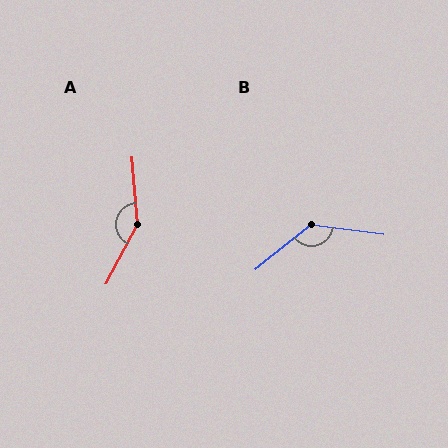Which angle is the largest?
A, at approximately 148 degrees.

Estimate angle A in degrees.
Approximately 148 degrees.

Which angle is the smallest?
B, at approximately 133 degrees.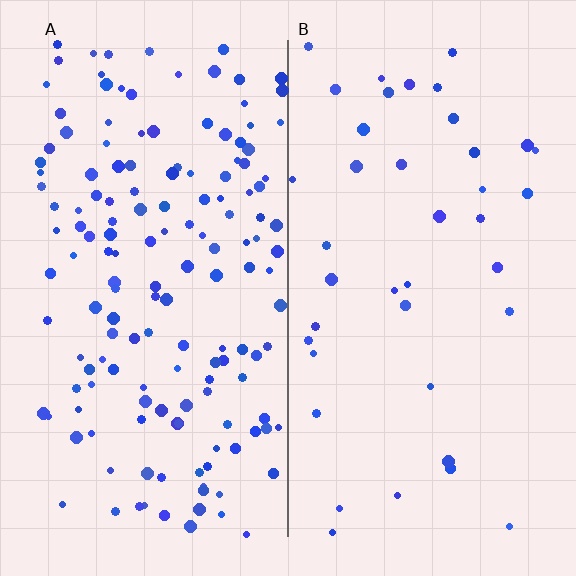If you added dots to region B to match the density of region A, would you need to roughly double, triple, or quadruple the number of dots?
Approximately quadruple.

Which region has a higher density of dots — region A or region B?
A (the left).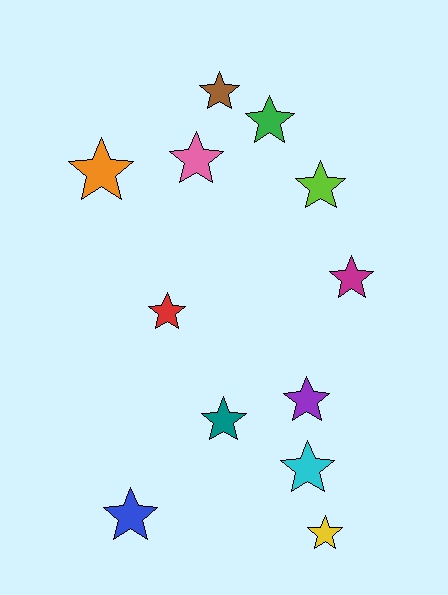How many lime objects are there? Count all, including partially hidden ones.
There is 1 lime object.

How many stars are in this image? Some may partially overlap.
There are 12 stars.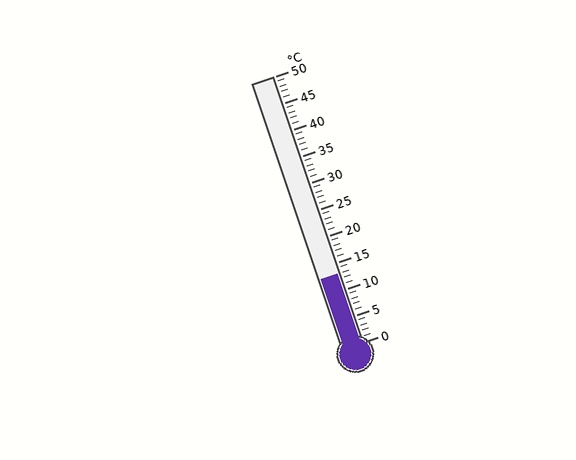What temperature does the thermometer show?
The thermometer shows approximately 13°C.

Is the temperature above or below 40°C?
The temperature is below 40°C.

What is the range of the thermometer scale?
The thermometer scale ranges from 0°C to 50°C.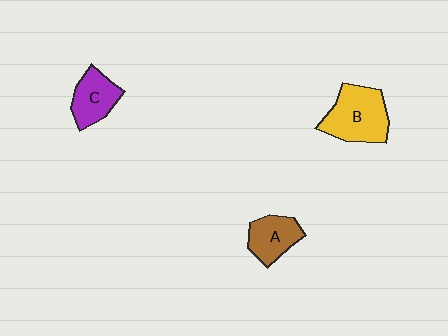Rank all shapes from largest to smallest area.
From largest to smallest: B (yellow), C (purple), A (brown).